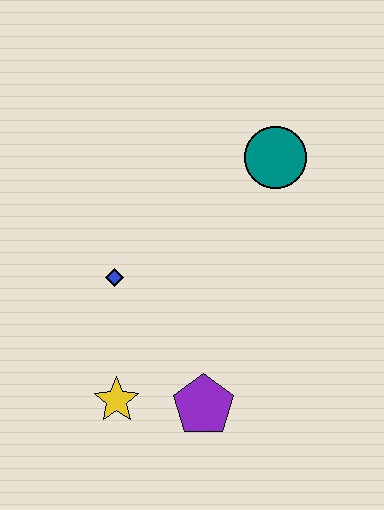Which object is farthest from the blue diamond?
The teal circle is farthest from the blue diamond.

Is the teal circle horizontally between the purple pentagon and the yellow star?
No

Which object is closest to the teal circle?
The blue diamond is closest to the teal circle.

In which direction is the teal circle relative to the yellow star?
The teal circle is above the yellow star.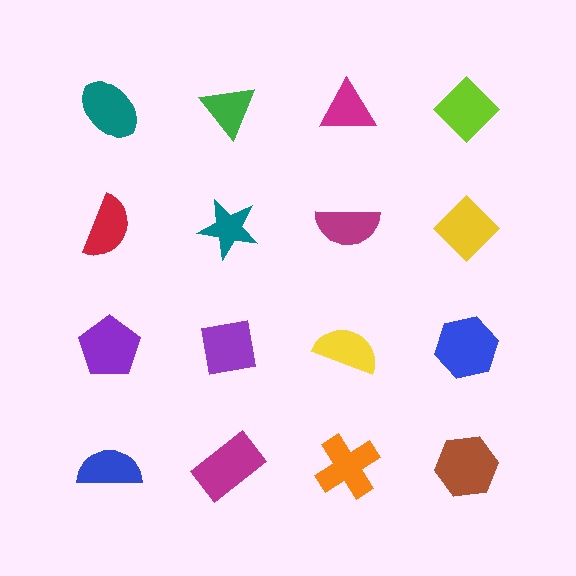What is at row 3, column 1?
A purple pentagon.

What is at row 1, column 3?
A magenta triangle.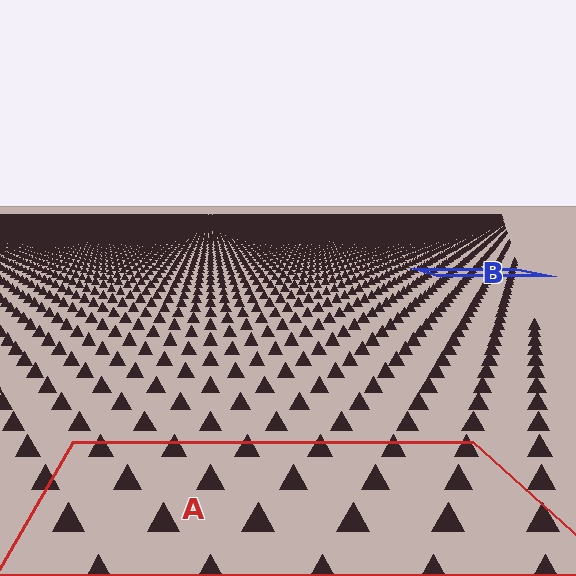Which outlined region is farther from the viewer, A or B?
Region B is farther from the viewer — the texture elements inside it appear smaller and more densely packed.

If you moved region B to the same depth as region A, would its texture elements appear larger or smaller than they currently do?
They would appear larger. At a closer depth, the same texture elements are projected at a bigger on-screen size.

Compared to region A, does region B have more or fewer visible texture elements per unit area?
Region B has more texture elements per unit area — they are packed more densely because it is farther away.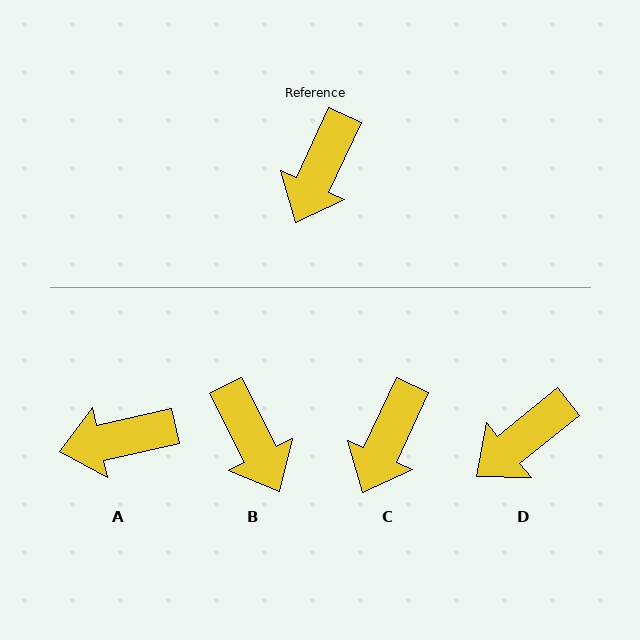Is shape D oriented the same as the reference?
No, it is off by about 26 degrees.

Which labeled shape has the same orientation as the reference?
C.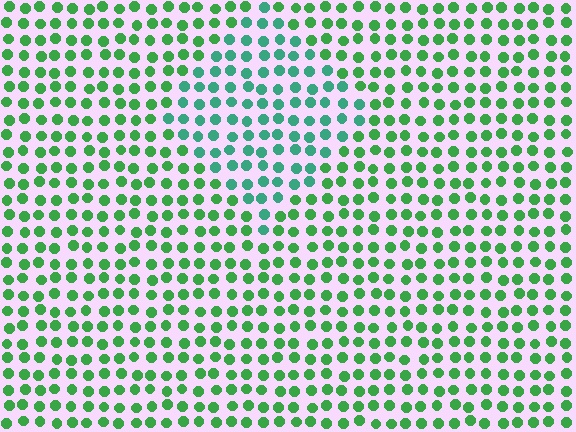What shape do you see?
I see a diamond.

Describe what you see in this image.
The image is filled with small green elements in a uniform arrangement. A diamond-shaped region is visible where the elements are tinted to a slightly different hue, forming a subtle color boundary.